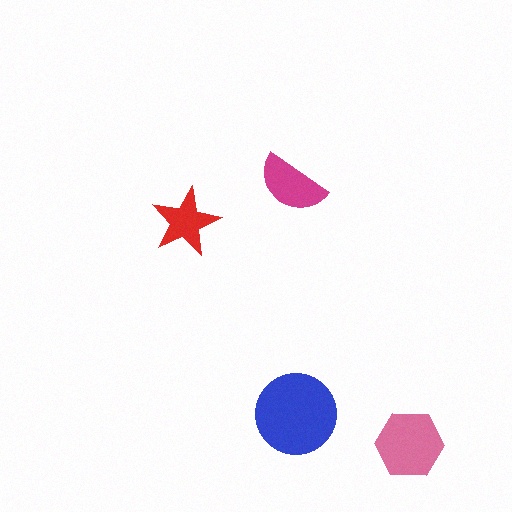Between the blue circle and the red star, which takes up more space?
The blue circle.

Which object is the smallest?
The red star.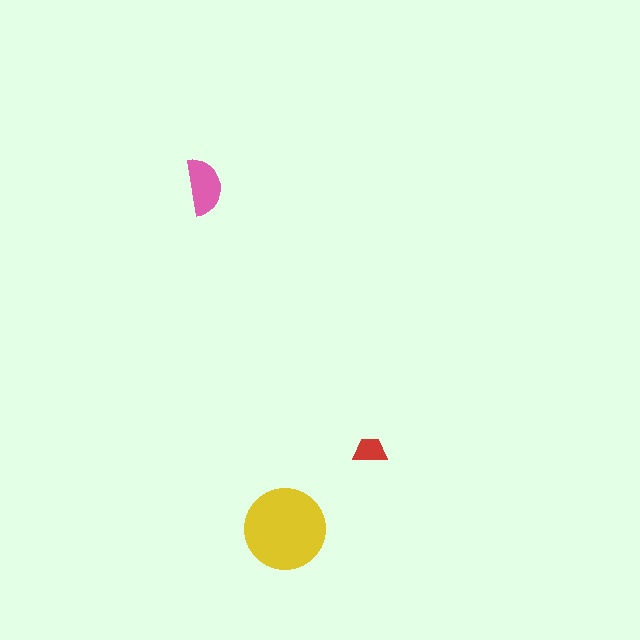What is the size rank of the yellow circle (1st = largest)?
1st.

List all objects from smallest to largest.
The red trapezoid, the pink semicircle, the yellow circle.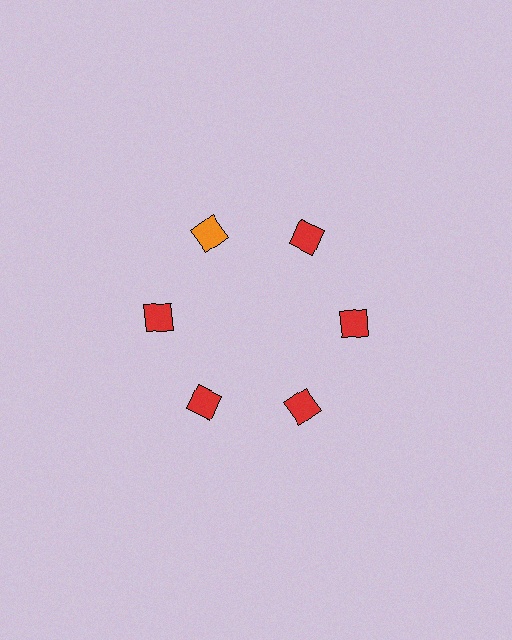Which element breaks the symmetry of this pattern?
The orange diamond at roughly the 11 o'clock position breaks the symmetry. All other shapes are red diamonds.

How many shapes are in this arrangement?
There are 6 shapes arranged in a ring pattern.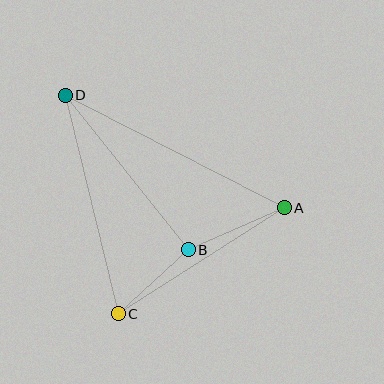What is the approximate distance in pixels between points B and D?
The distance between B and D is approximately 197 pixels.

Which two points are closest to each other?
Points B and C are closest to each other.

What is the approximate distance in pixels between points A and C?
The distance between A and C is approximately 197 pixels.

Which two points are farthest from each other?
Points A and D are farthest from each other.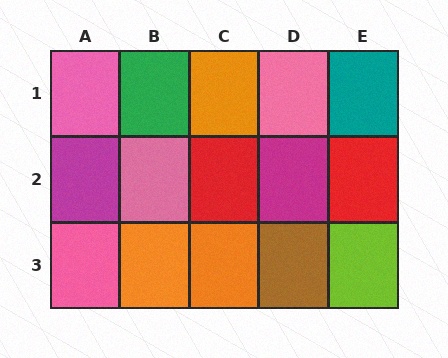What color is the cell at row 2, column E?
Red.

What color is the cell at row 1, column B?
Green.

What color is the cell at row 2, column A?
Magenta.